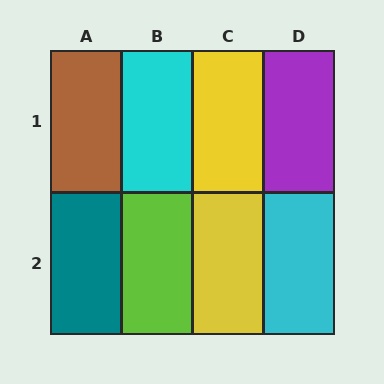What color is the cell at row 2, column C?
Yellow.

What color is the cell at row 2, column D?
Cyan.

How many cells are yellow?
2 cells are yellow.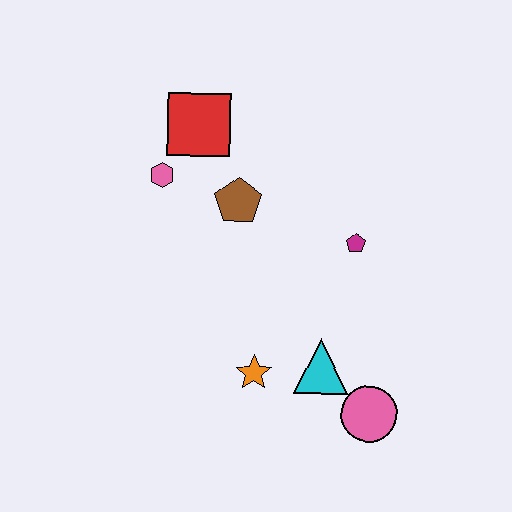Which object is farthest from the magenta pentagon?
The pink hexagon is farthest from the magenta pentagon.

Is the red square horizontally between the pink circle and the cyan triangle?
No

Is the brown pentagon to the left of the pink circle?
Yes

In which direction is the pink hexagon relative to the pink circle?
The pink hexagon is above the pink circle.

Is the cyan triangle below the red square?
Yes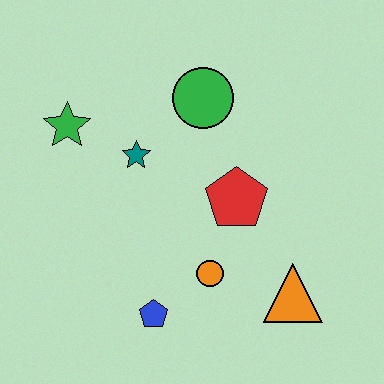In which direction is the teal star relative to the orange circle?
The teal star is above the orange circle.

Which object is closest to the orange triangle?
The orange circle is closest to the orange triangle.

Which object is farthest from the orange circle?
The green star is farthest from the orange circle.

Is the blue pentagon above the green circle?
No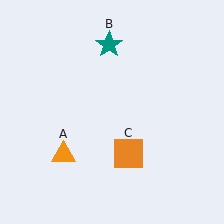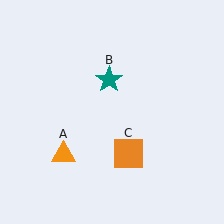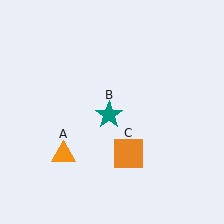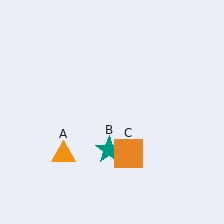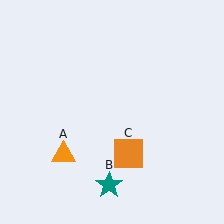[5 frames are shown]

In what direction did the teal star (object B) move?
The teal star (object B) moved down.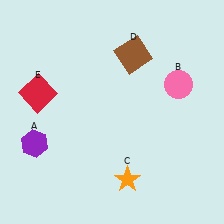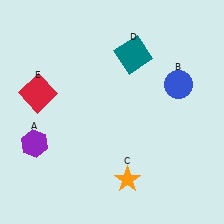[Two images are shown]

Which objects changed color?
B changed from pink to blue. D changed from brown to teal.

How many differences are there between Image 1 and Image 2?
There are 2 differences between the two images.